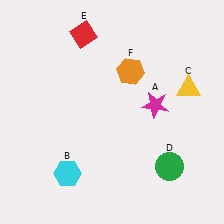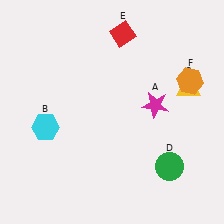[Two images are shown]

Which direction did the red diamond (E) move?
The red diamond (E) moved right.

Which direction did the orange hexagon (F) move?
The orange hexagon (F) moved right.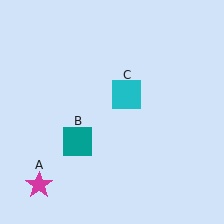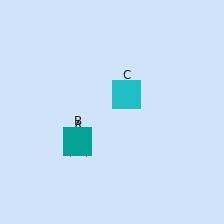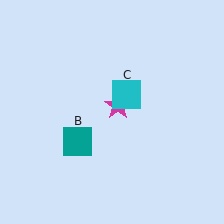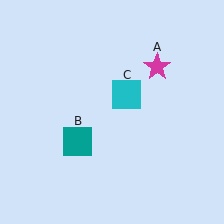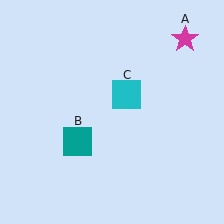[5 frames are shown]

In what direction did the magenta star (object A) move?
The magenta star (object A) moved up and to the right.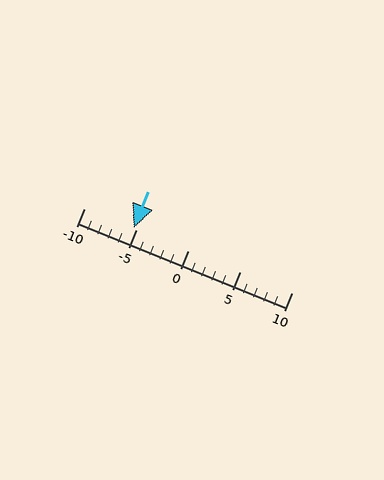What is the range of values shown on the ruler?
The ruler shows values from -10 to 10.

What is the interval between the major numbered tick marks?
The major tick marks are spaced 5 units apart.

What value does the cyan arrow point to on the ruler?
The cyan arrow points to approximately -5.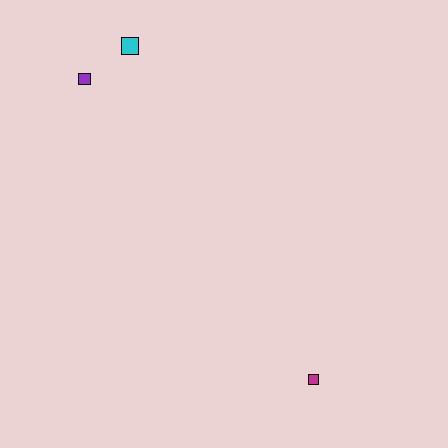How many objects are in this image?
There are 3 objects.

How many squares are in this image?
There are 3 squares.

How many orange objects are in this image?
There are no orange objects.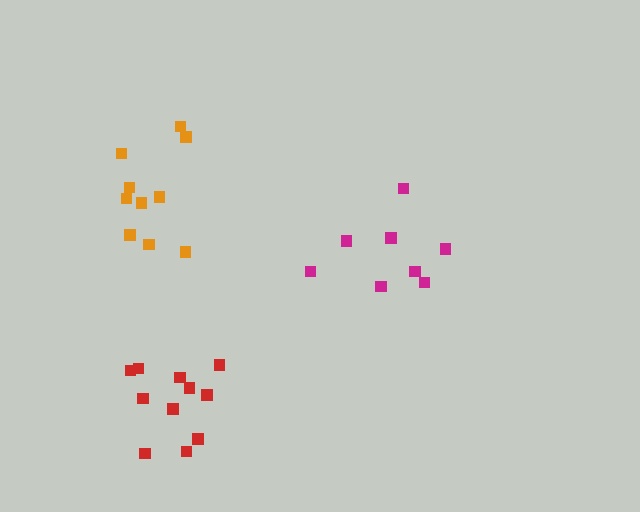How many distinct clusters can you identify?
There are 3 distinct clusters.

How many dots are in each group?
Group 1: 10 dots, Group 2: 8 dots, Group 3: 11 dots (29 total).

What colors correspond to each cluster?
The clusters are colored: orange, magenta, red.